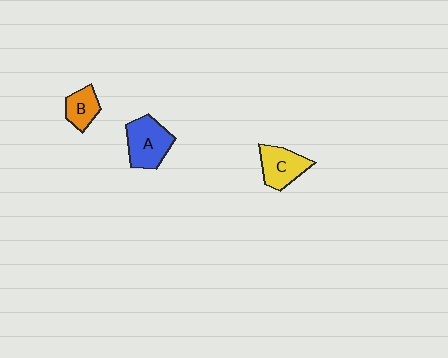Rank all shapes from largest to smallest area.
From largest to smallest: A (blue), C (yellow), B (orange).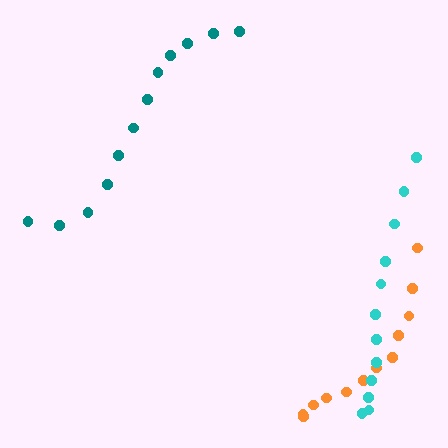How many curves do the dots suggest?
There are 3 distinct paths.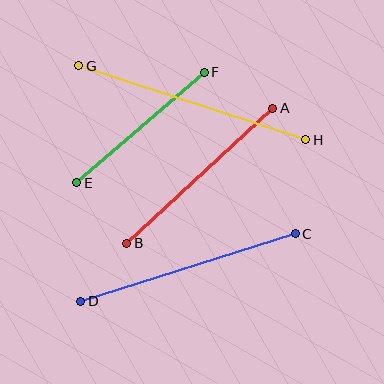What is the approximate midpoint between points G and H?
The midpoint is at approximately (192, 103) pixels.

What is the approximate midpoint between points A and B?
The midpoint is at approximately (200, 176) pixels.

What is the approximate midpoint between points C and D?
The midpoint is at approximately (188, 268) pixels.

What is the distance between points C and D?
The distance is approximately 225 pixels.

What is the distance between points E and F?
The distance is approximately 169 pixels.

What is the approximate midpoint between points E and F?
The midpoint is at approximately (140, 128) pixels.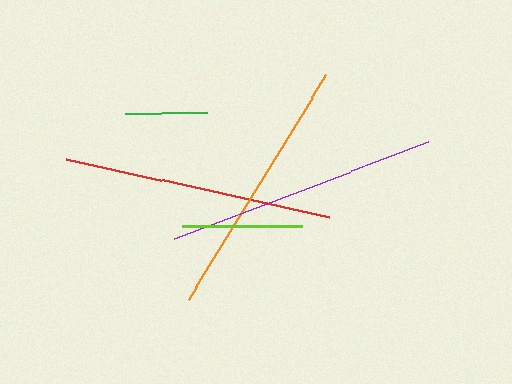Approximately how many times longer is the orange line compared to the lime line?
The orange line is approximately 2.2 times the length of the lime line.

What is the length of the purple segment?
The purple segment is approximately 271 pixels long.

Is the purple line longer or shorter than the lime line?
The purple line is longer than the lime line.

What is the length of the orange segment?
The orange segment is approximately 265 pixels long.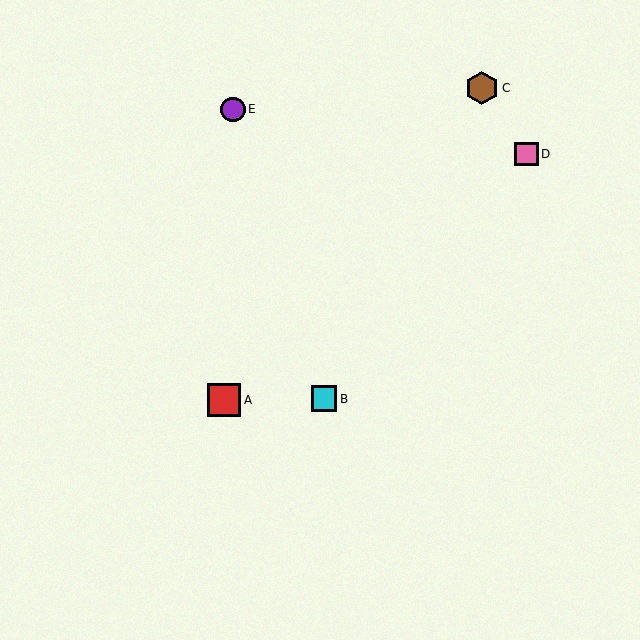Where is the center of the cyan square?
The center of the cyan square is at (324, 399).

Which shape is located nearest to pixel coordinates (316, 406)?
The cyan square (labeled B) at (324, 399) is nearest to that location.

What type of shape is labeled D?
Shape D is a pink square.